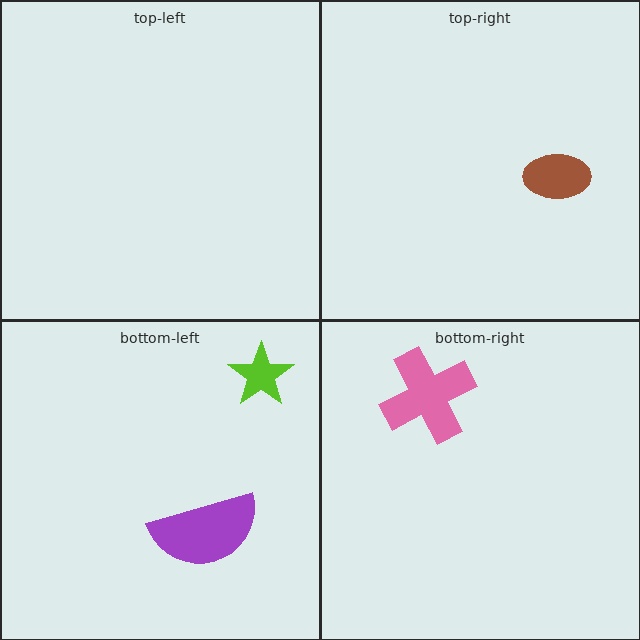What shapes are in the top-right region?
The brown ellipse.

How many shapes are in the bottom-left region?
2.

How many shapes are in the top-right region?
1.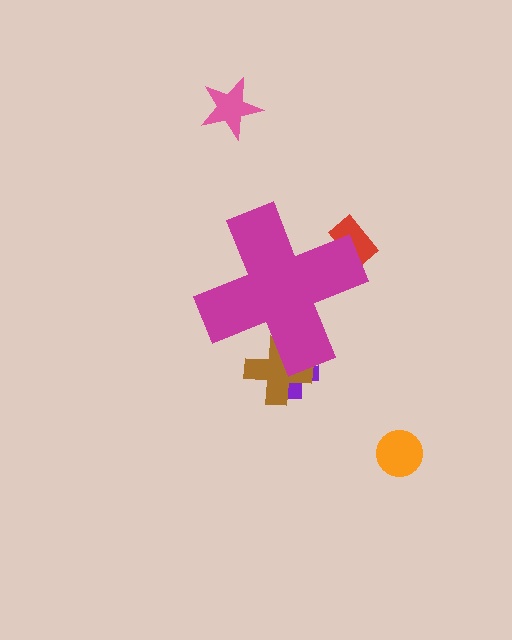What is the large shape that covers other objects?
A magenta cross.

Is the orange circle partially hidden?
No, the orange circle is fully visible.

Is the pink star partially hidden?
No, the pink star is fully visible.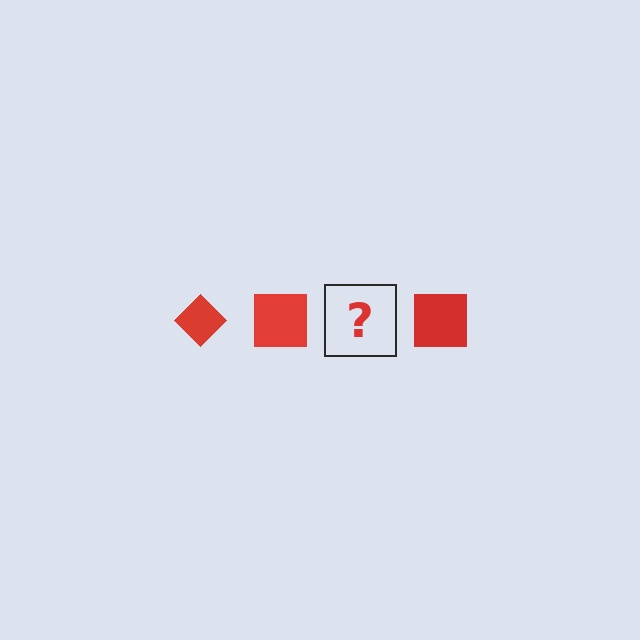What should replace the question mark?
The question mark should be replaced with a red diamond.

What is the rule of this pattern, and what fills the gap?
The rule is that the pattern cycles through diamond, square shapes in red. The gap should be filled with a red diamond.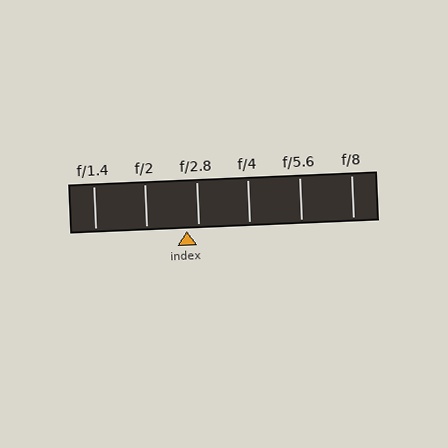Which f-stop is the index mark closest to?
The index mark is closest to f/2.8.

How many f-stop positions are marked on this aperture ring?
There are 6 f-stop positions marked.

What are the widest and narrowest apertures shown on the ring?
The widest aperture shown is f/1.4 and the narrowest is f/8.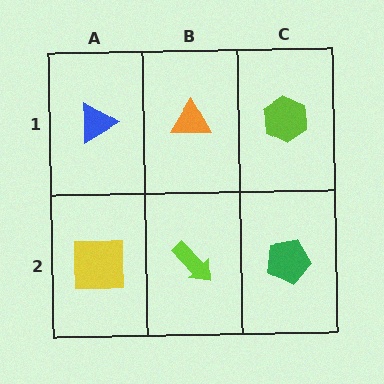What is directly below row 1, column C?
A green pentagon.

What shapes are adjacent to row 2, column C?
A lime hexagon (row 1, column C), a lime arrow (row 2, column B).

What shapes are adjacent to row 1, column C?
A green pentagon (row 2, column C), an orange triangle (row 1, column B).